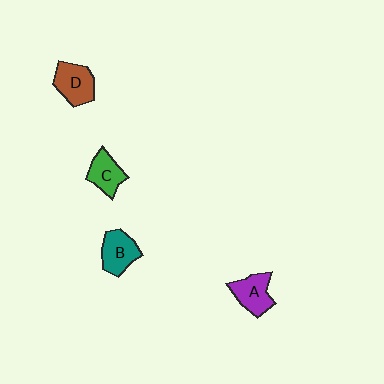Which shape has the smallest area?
Shape C (green).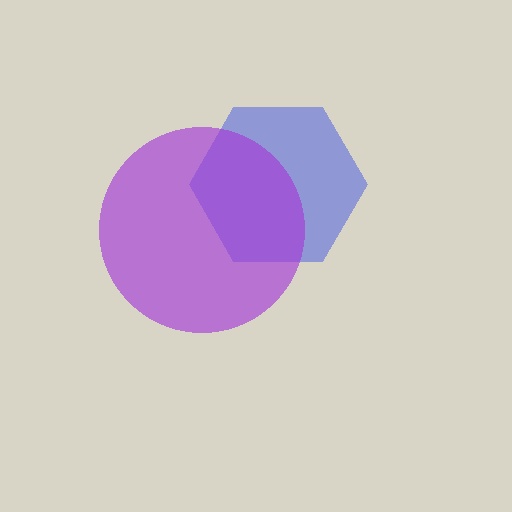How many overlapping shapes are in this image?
There are 2 overlapping shapes in the image.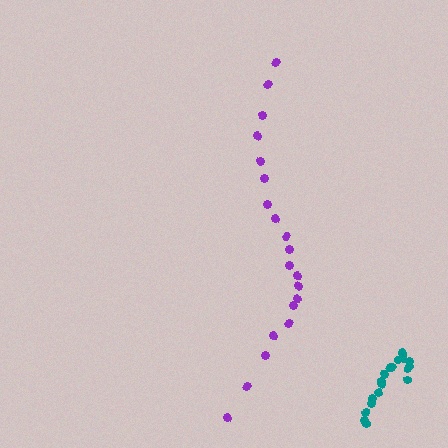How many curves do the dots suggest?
There are 2 distinct paths.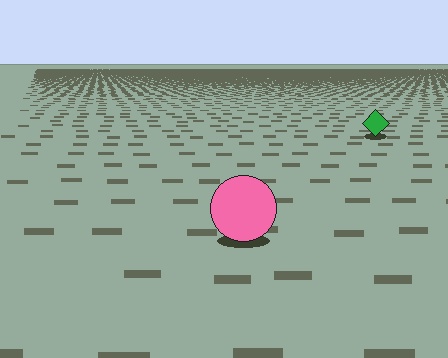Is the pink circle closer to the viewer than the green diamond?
Yes. The pink circle is closer — you can tell from the texture gradient: the ground texture is coarser near it.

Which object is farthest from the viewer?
The green diamond is farthest from the viewer. It appears smaller and the ground texture around it is denser.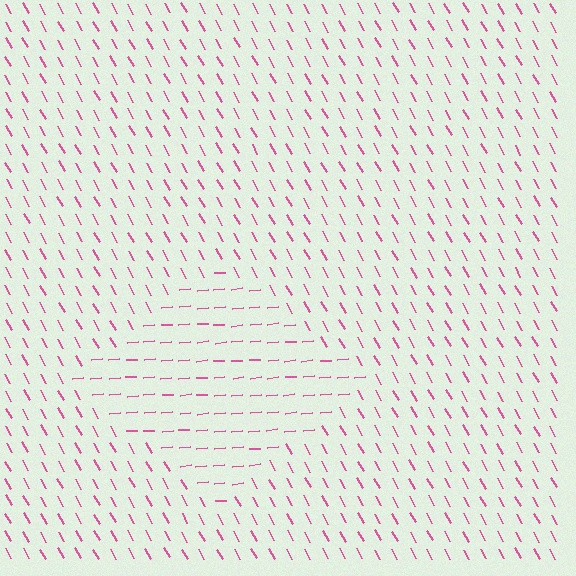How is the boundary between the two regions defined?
The boundary is defined purely by a change in line orientation (approximately 66 degrees difference). All lines are the same color and thickness.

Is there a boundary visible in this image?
Yes, there is a texture boundary formed by a change in line orientation.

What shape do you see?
I see a diamond.